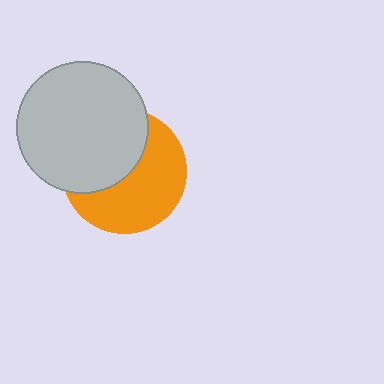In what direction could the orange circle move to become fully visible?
The orange circle could move toward the lower-right. That would shift it out from behind the light gray circle entirely.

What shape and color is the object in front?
The object in front is a light gray circle.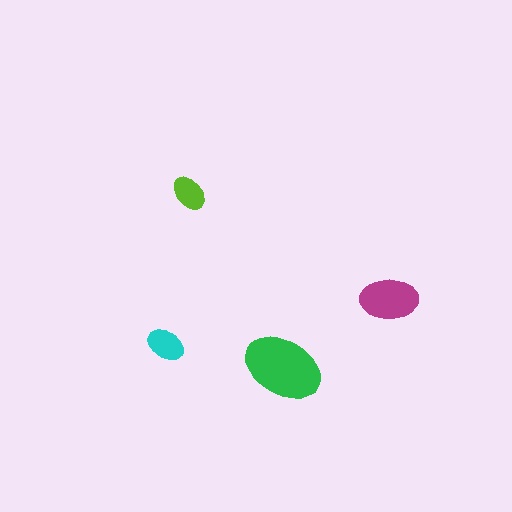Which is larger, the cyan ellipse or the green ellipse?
The green one.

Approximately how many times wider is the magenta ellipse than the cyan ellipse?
About 1.5 times wider.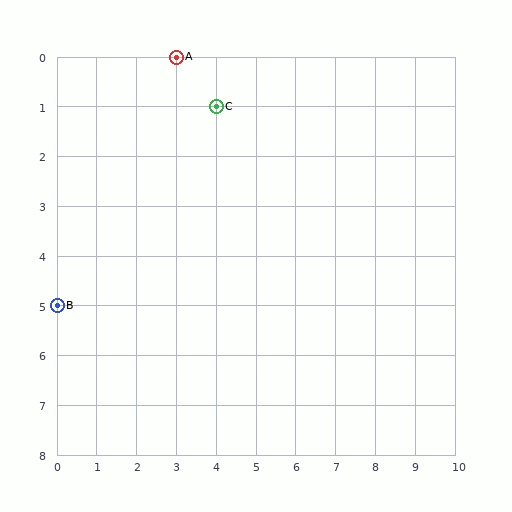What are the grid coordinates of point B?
Point B is at grid coordinates (0, 5).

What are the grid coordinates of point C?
Point C is at grid coordinates (4, 1).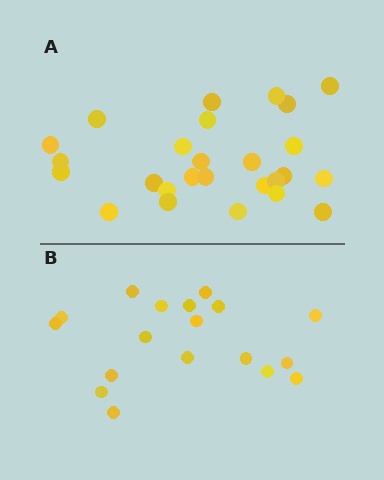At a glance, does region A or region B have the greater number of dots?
Region A (the top region) has more dots.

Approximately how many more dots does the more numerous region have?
Region A has roughly 8 or so more dots than region B.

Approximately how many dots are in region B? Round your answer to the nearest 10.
About 20 dots. (The exact count is 18, which rounds to 20.)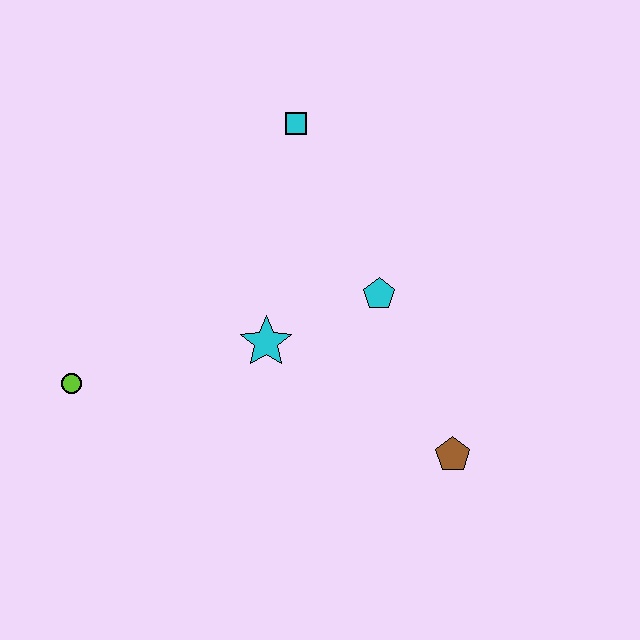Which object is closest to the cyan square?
The cyan pentagon is closest to the cyan square.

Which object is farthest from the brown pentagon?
The lime circle is farthest from the brown pentagon.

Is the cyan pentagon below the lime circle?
No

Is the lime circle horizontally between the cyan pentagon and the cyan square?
No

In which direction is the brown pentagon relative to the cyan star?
The brown pentagon is to the right of the cyan star.